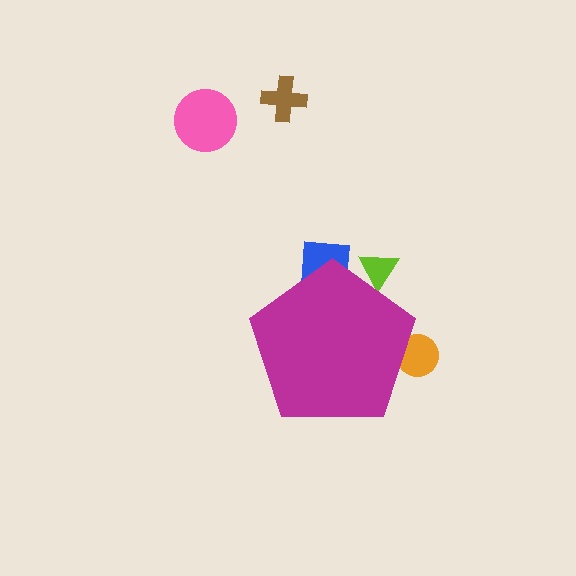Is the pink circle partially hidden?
No, the pink circle is fully visible.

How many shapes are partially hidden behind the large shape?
3 shapes are partially hidden.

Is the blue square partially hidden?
Yes, the blue square is partially hidden behind the magenta pentagon.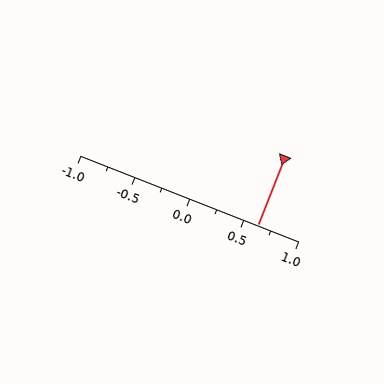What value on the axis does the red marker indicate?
The marker indicates approximately 0.62.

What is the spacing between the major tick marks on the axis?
The major ticks are spaced 0.5 apart.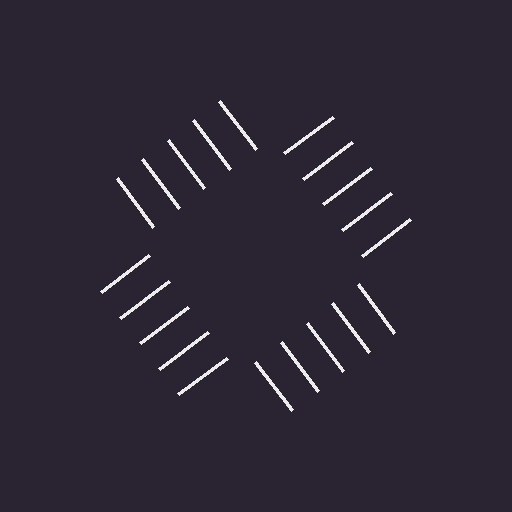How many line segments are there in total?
20 — 5 along each of the 4 edges.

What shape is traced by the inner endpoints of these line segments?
An illusory square — the line segments terminate on its edges but no continuous stroke is drawn.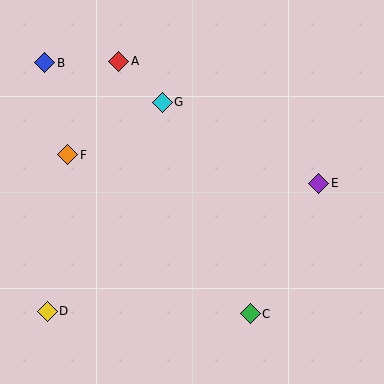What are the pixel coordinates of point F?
Point F is at (68, 155).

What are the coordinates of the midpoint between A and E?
The midpoint between A and E is at (219, 122).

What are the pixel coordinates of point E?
Point E is at (319, 183).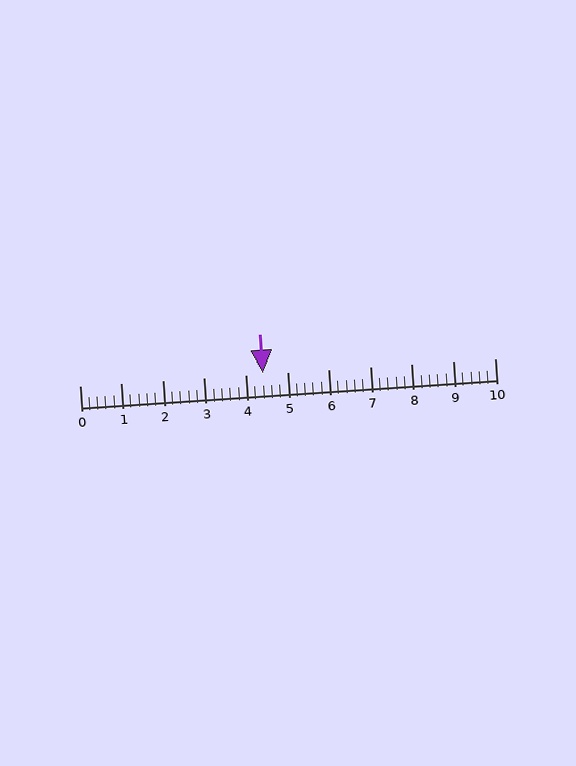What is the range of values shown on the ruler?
The ruler shows values from 0 to 10.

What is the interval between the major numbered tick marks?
The major tick marks are spaced 1 units apart.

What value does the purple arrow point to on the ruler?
The purple arrow points to approximately 4.4.